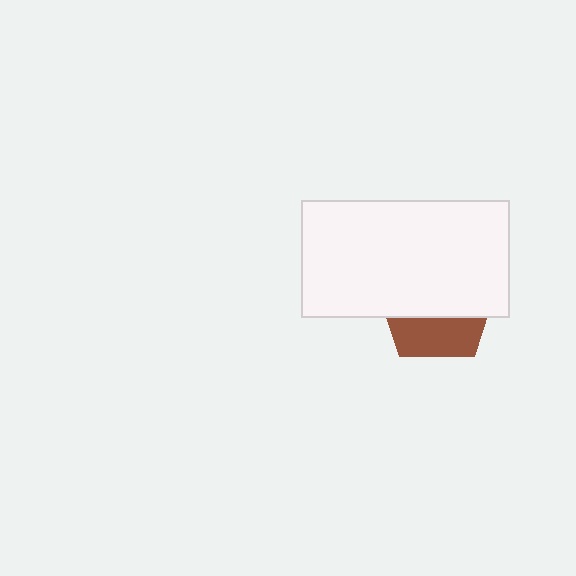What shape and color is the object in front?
The object in front is a white rectangle.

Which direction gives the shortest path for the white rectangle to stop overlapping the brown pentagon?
Moving up gives the shortest separation.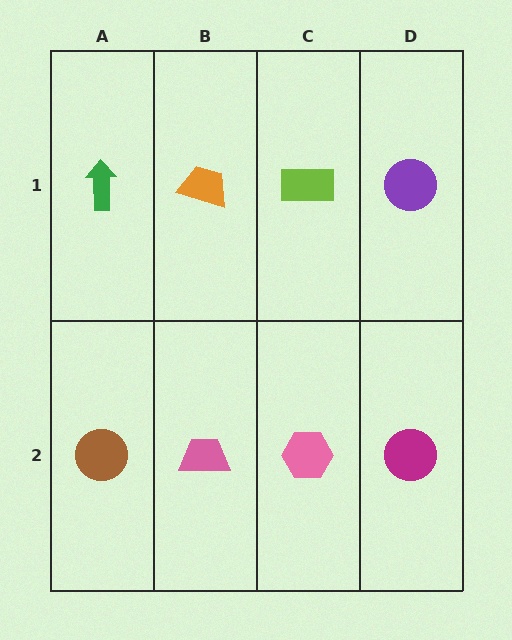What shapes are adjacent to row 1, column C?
A pink hexagon (row 2, column C), an orange trapezoid (row 1, column B), a purple circle (row 1, column D).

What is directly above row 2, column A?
A green arrow.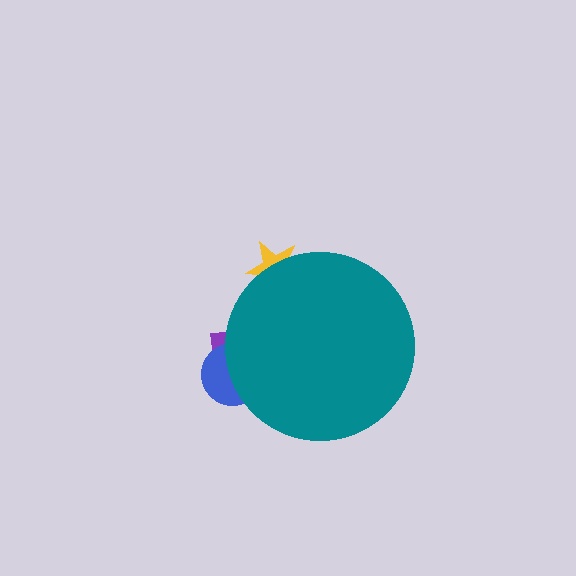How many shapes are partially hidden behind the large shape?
3 shapes are partially hidden.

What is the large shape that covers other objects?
A teal circle.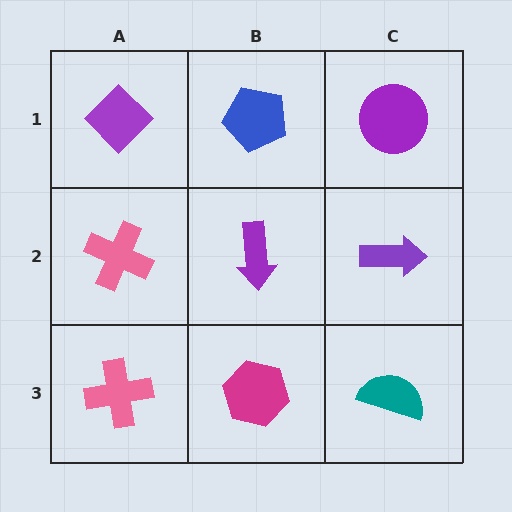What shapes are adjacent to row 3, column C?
A purple arrow (row 2, column C), a magenta hexagon (row 3, column B).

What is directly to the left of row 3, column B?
A pink cross.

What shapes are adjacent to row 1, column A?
A pink cross (row 2, column A), a blue pentagon (row 1, column B).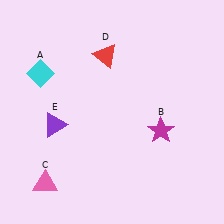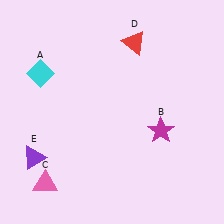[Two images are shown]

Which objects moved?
The objects that moved are: the red triangle (D), the purple triangle (E).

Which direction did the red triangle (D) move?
The red triangle (D) moved right.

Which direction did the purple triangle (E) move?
The purple triangle (E) moved down.